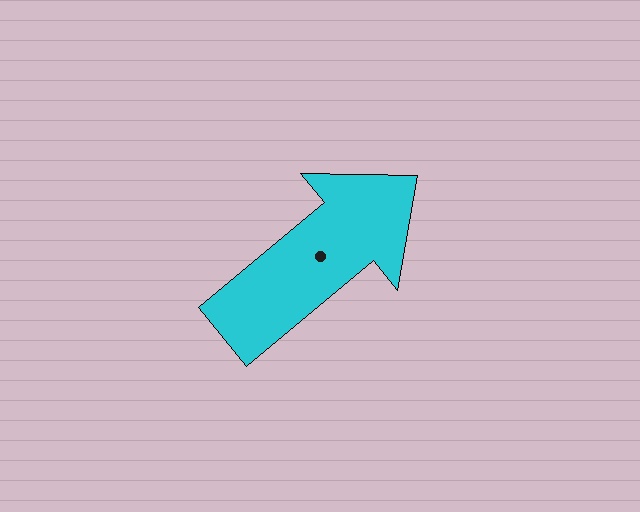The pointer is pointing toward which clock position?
Roughly 2 o'clock.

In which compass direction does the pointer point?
Northeast.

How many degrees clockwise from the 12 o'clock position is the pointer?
Approximately 50 degrees.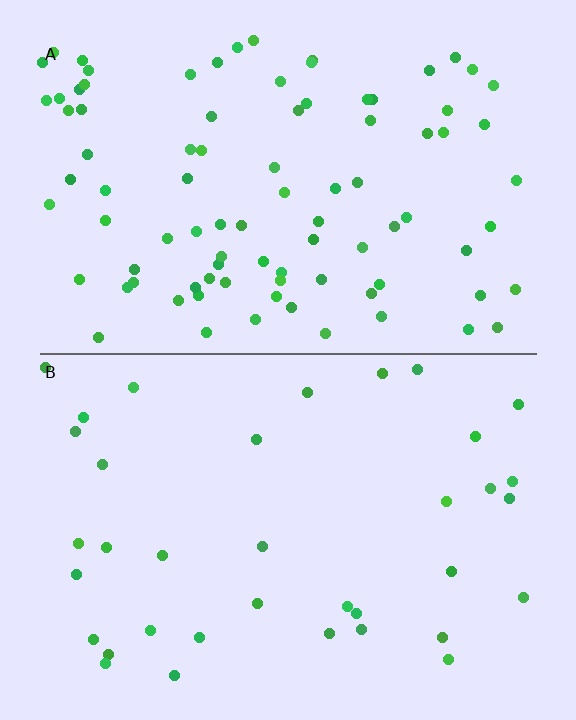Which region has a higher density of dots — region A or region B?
A (the top).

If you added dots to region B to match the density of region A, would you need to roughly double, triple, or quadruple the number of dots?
Approximately double.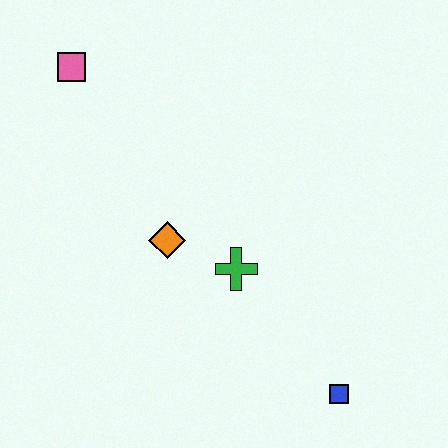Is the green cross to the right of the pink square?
Yes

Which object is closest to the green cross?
The orange diamond is closest to the green cross.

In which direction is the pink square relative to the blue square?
The pink square is above the blue square.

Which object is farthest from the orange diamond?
The blue square is farthest from the orange diamond.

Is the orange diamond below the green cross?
No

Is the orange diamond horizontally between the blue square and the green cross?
No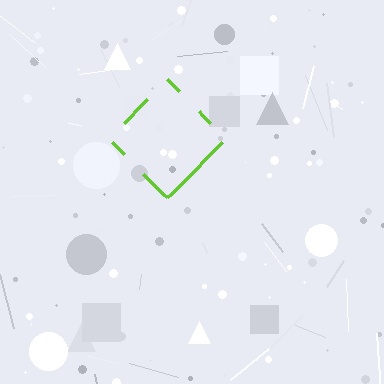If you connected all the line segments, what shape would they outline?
They would outline a diamond.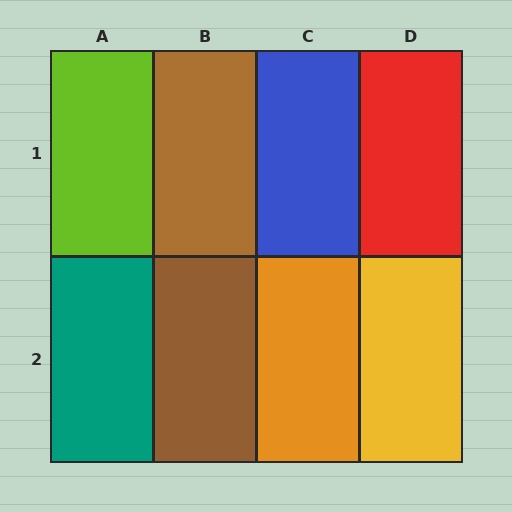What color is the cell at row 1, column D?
Red.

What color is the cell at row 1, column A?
Lime.